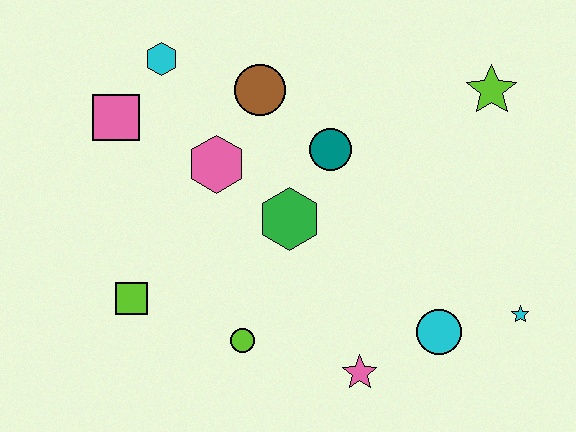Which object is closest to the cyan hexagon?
The pink square is closest to the cyan hexagon.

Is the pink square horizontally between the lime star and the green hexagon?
No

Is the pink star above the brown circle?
No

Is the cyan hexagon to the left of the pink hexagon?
Yes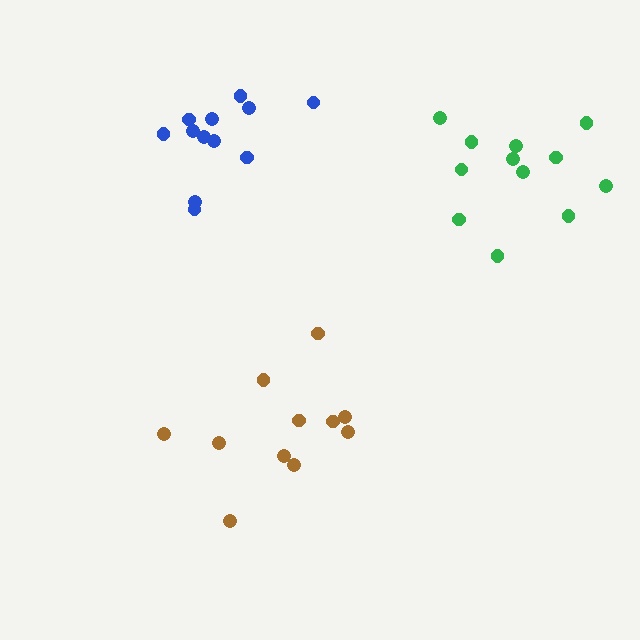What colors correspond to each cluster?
The clusters are colored: brown, green, blue.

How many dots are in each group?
Group 1: 11 dots, Group 2: 12 dots, Group 3: 12 dots (35 total).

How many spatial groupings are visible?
There are 3 spatial groupings.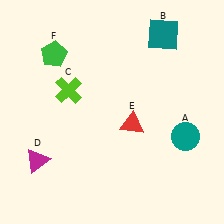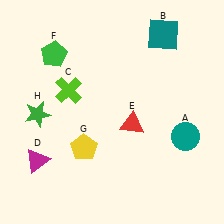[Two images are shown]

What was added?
A yellow pentagon (G), a green star (H) were added in Image 2.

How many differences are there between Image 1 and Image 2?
There are 2 differences between the two images.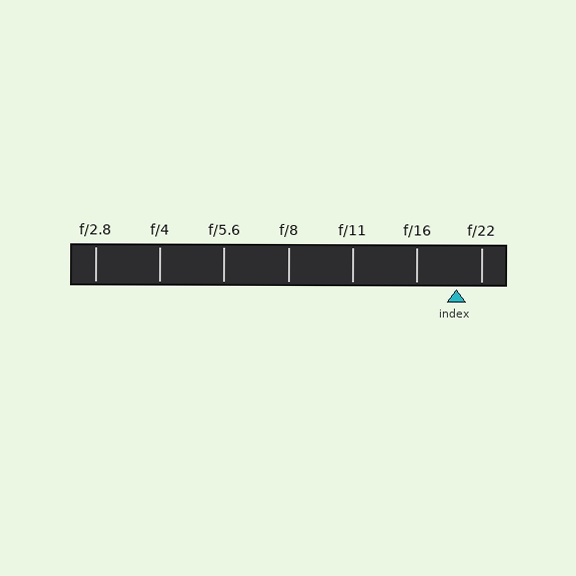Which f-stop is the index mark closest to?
The index mark is closest to f/22.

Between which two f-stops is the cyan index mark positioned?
The index mark is between f/16 and f/22.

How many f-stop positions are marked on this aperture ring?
There are 7 f-stop positions marked.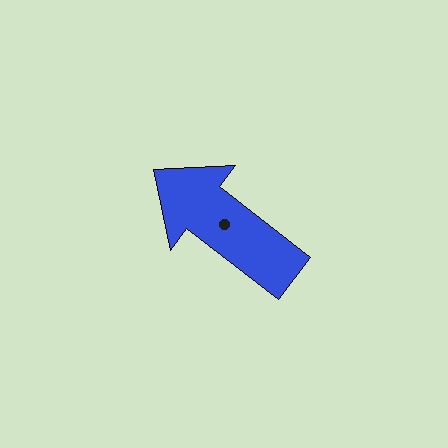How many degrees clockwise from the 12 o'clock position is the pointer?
Approximately 307 degrees.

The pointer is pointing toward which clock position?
Roughly 10 o'clock.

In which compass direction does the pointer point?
Northwest.